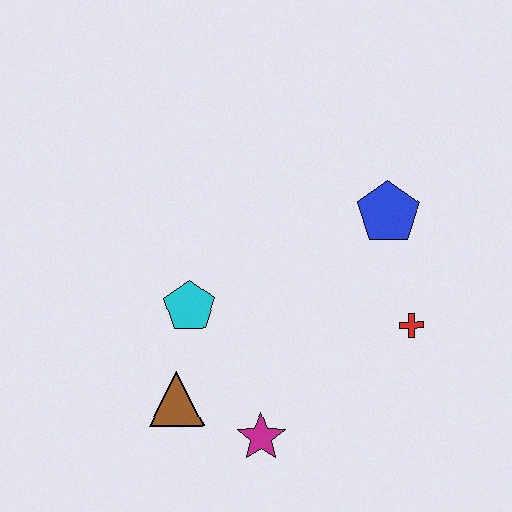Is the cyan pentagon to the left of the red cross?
Yes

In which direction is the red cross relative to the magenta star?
The red cross is to the right of the magenta star.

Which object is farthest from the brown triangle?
The blue pentagon is farthest from the brown triangle.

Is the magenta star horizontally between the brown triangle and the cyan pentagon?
No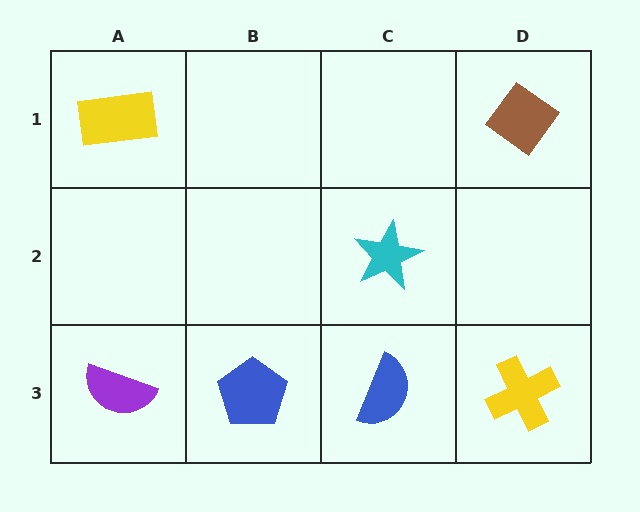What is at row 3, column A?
A purple semicircle.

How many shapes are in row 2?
1 shape.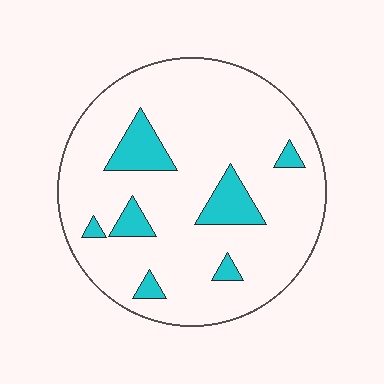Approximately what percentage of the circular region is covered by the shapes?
Approximately 15%.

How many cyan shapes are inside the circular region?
7.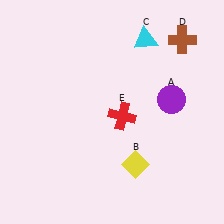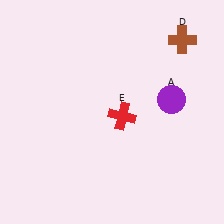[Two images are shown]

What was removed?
The cyan triangle (C), the yellow diamond (B) were removed in Image 2.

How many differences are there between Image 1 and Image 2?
There are 2 differences between the two images.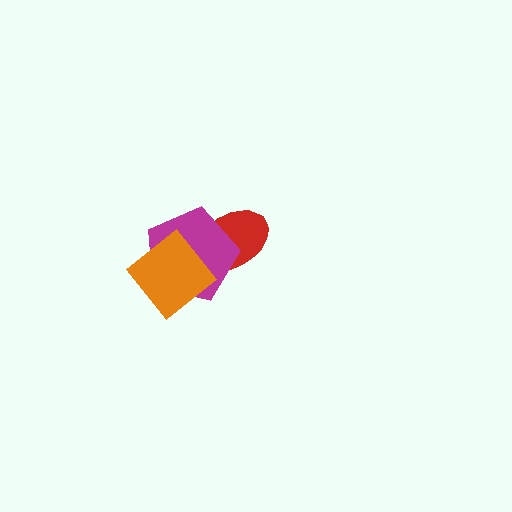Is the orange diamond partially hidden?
No, no other shape covers it.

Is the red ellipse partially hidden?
Yes, it is partially covered by another shape.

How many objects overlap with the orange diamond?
1 object overlaps with the orange diamond.